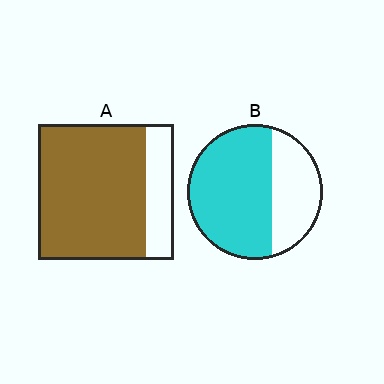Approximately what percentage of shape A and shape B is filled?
A is approximately 80% and B is approximately 65%.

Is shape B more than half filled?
Yes.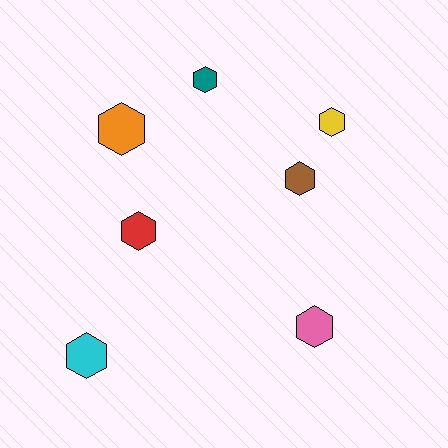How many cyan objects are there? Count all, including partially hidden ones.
There is 1 cyan object.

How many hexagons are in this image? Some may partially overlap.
There are 7 hexagons.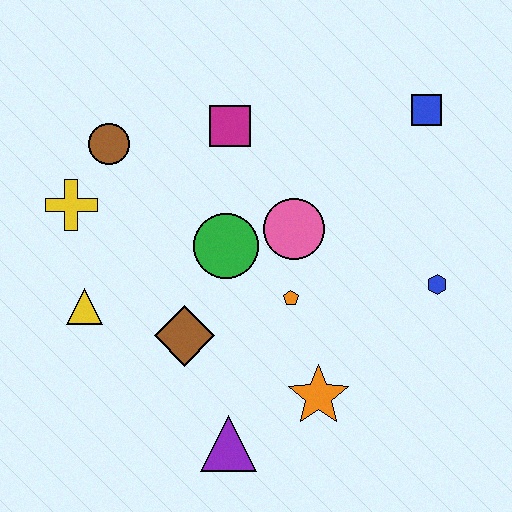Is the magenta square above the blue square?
No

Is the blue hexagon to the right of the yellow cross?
Yes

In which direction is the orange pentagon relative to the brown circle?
The orange pentagon is to the right of the brown circle.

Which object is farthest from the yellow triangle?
The blue square is farthest from the yellow triangle.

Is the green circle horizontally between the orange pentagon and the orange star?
No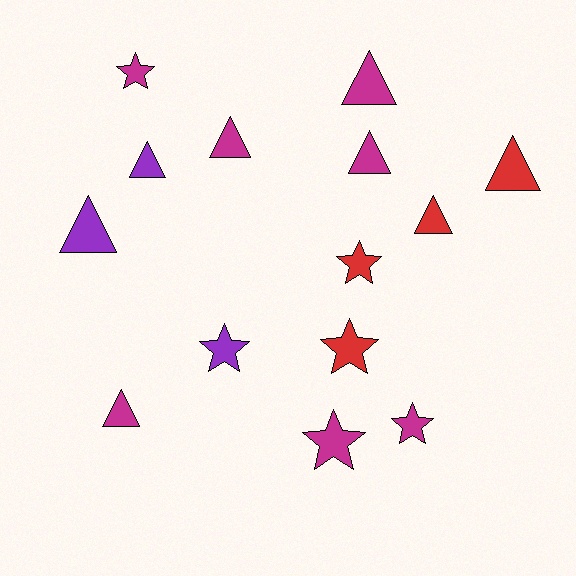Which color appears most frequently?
Magenta, with 7 objects.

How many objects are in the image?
There are 14 objects.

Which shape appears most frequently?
Triangle, with 8 objects.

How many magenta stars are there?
There are 3 magenta stars.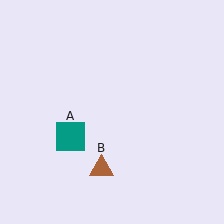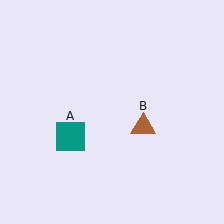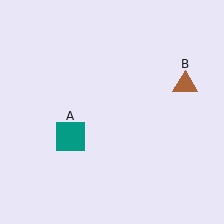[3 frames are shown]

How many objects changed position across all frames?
1 object changed position: brown triangle (object B).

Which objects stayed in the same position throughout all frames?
Teal square (object A) remained stationary.